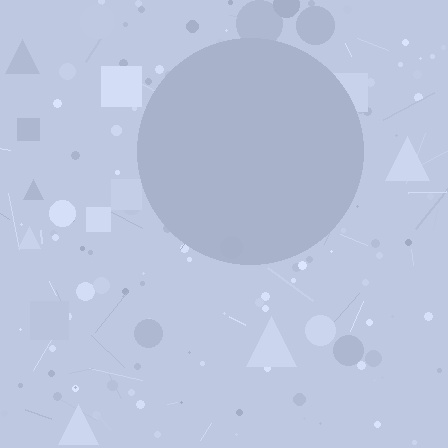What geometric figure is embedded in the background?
A circle is embedded in the background.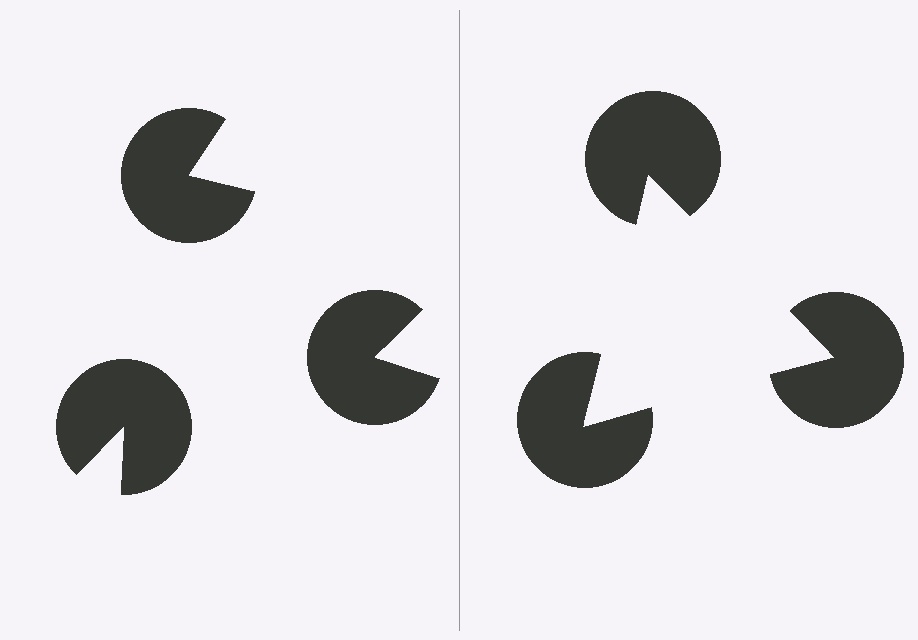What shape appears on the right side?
An illusory triangle.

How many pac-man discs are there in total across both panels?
6 — 3 on each side.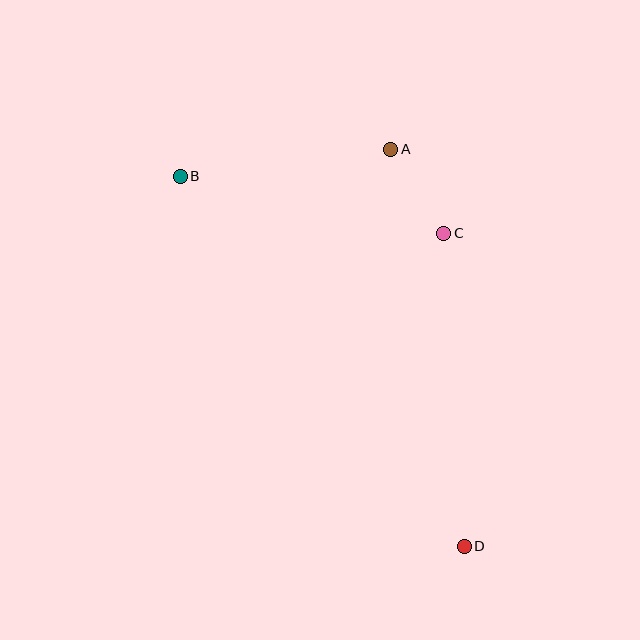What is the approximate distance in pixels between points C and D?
The distance between C and D is approximately 314 pixels.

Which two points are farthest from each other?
Points B and D are farthest from each other.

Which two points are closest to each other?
Points A and C are closest to each other.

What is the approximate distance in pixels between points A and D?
The distance between A and D is approximately 404 pixels.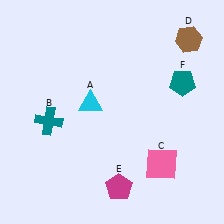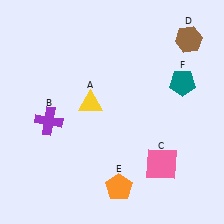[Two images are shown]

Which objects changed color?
A changed from cyan to yellow. B changed from teal to purple. E changed from magenta to orange.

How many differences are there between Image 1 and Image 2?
There are 3 differences between the two images.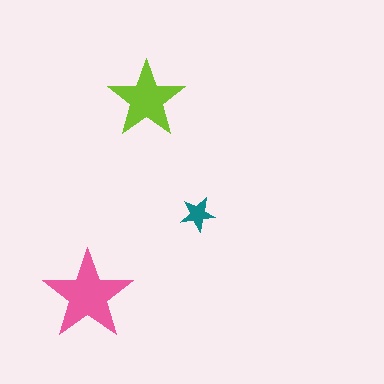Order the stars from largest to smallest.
the pink one, the lime one, the teal one.